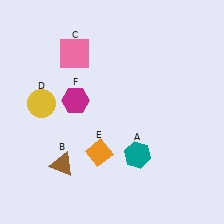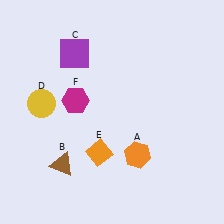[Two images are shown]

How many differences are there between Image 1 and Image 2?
There are 2 differences between the two images.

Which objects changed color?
A changed from teal to orange. C changed from pink to purple.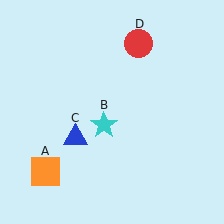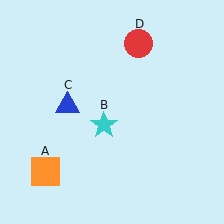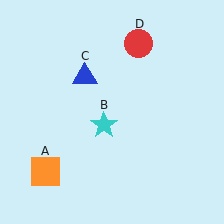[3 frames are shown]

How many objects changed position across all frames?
1 object changed position: blue triangle (object C).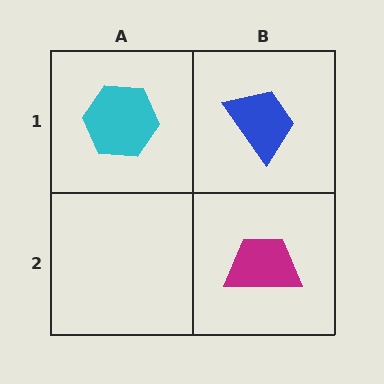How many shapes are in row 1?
2 shapes.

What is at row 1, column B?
A blue trapezoid.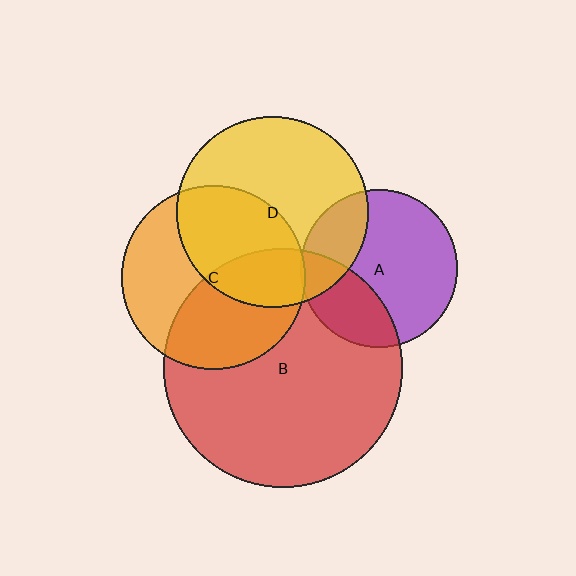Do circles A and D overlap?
Yes.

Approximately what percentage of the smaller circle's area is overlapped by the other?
Approximately 25%.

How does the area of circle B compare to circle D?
Approximately 1.6 times.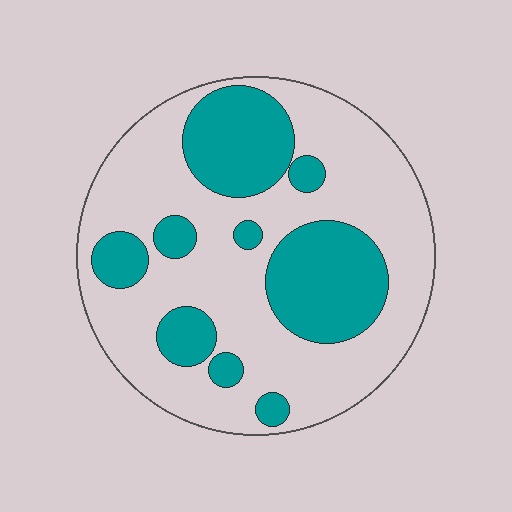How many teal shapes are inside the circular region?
9.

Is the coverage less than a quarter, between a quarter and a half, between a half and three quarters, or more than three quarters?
Between a quarter and a half.